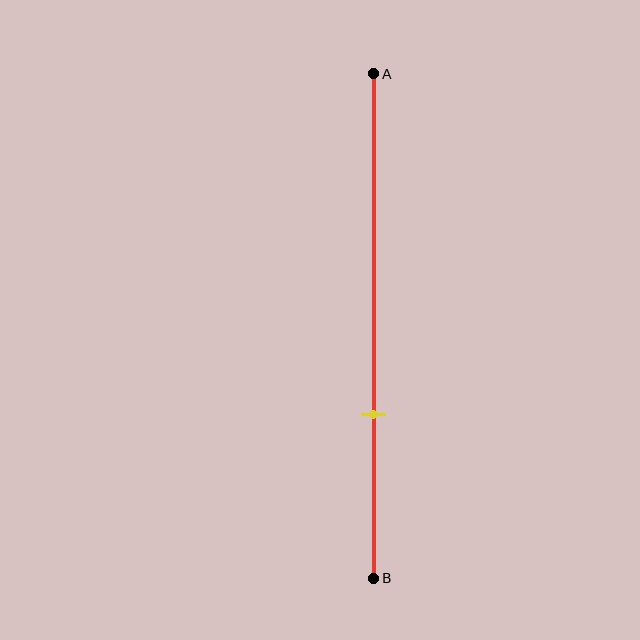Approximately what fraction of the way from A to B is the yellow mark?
The yellow mark is approximately 70% of the way from A to B.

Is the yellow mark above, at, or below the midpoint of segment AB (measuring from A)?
The yellow mark is below the midpoint of segment AB.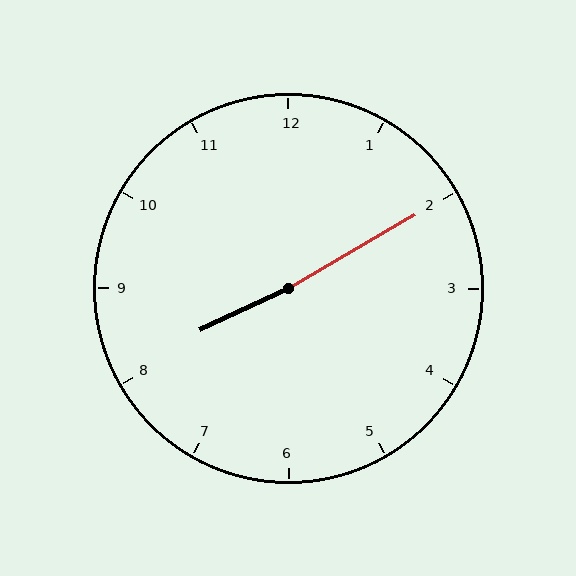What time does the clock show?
8:10.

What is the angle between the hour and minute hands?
Approximately 175 degrees.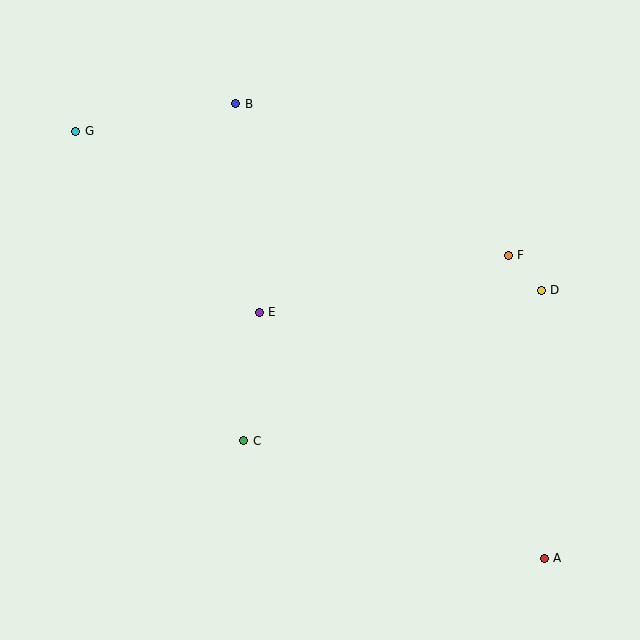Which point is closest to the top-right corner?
Point F is closest to the top-right corner.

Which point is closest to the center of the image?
Point E at (259, 312) is closest to the center.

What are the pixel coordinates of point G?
Point G is at (76, 131).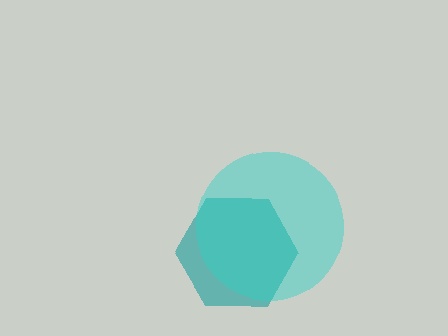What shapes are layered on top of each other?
The layered shapes are: a teal hexagon, a cyan circle.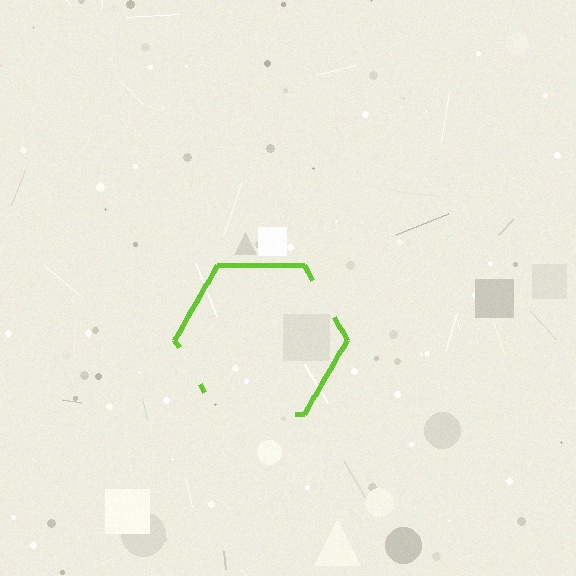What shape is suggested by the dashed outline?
The dashed outline suggests a hexagon.